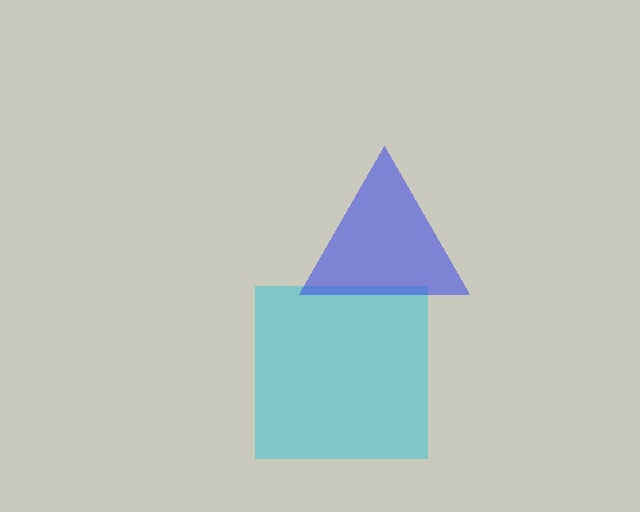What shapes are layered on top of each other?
The layered shapes are: a cyan square, a blue triangle.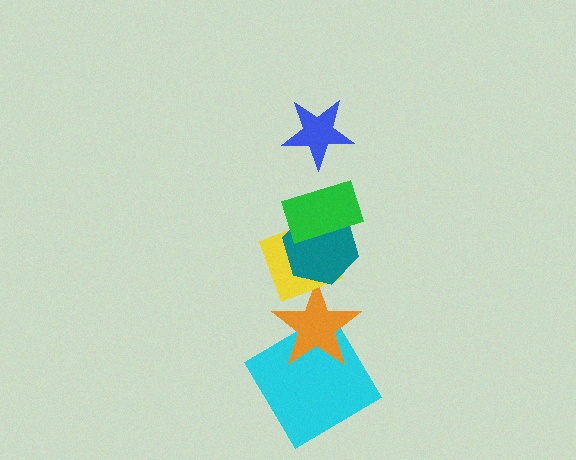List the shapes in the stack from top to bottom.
From top to bottom: the blue star, the green rectangle, the teal hexagon, the yellow diamond, the orange star, the cyan diamond.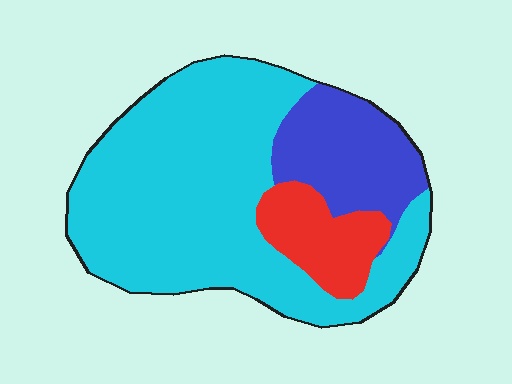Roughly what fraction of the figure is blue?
Blue covers roughly 20% of the figure.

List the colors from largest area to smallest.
From largest to smallest: cyan, blue, red.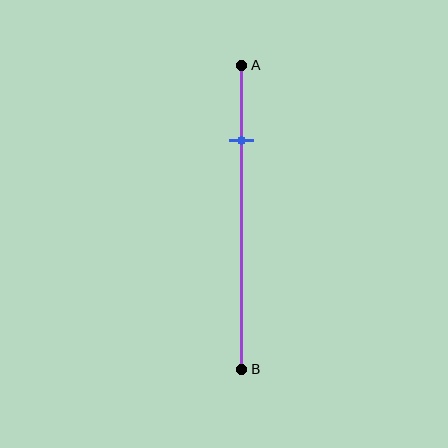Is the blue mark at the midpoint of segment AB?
No, the mark is at about 25% from A, not at the 50% midpoint.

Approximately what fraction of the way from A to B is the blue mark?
The blue mark is approximately 25% of the way from A to B.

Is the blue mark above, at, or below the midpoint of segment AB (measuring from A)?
The blue mark is above the midpoint of segment AB.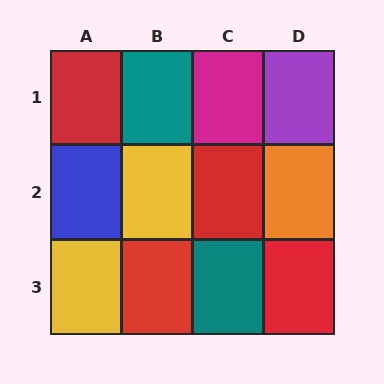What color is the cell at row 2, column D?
Orange.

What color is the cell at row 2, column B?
Yellow.